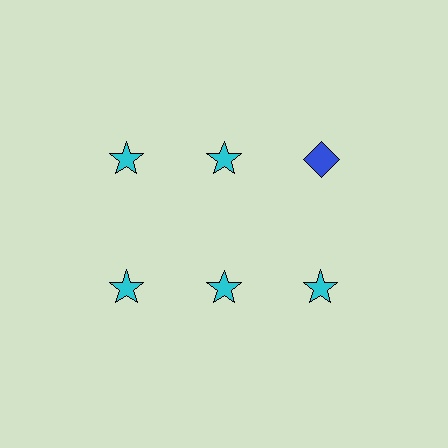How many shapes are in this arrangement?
There are 6 shapes arranged in a grid pattern.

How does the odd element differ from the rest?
It differs in both color (blue instead of cyan) and shape (diamond instead of star).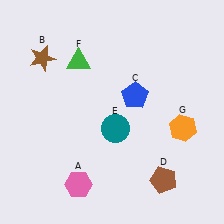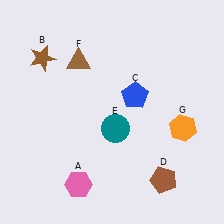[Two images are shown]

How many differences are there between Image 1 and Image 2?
There is 1 difference between the two images.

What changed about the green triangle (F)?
In Image 1, F is green. In Image 2, it changed to brown.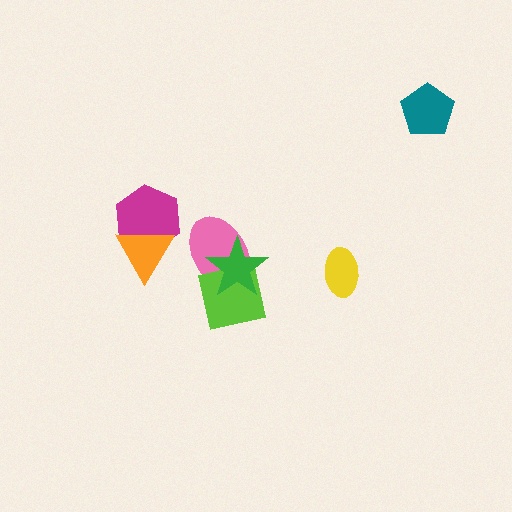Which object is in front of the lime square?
The green star is in front of the lime square.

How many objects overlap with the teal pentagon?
0 objects overlap with the teal pentagon.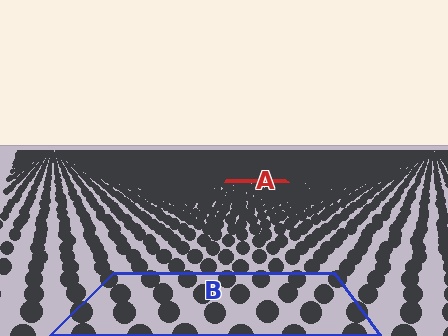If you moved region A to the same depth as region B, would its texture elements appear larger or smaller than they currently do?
They would appear larger. At a closer depth, the same texture elements are projected at a bigger on-screen size.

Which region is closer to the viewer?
Region B is closer. The texture elements there are larger and more spread out.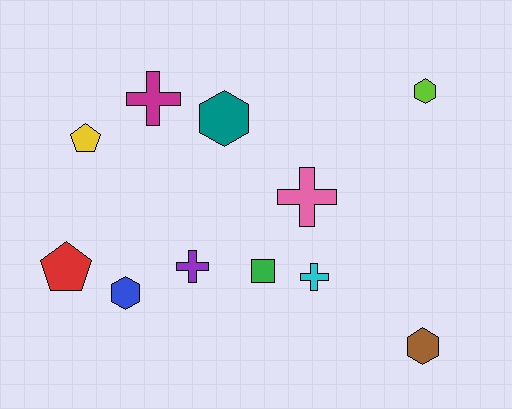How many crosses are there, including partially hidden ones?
There are 4 crosses.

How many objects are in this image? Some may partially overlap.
There are 11 objects.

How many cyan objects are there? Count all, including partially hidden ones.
There is 1 cyan object.